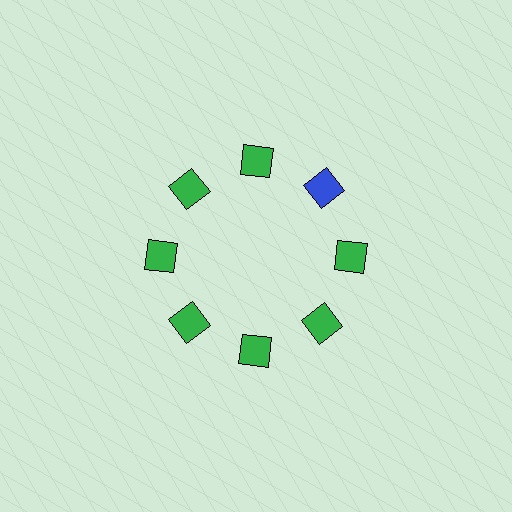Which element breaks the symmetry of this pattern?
The blue square at roughly the 2 o'clock position breaks the symmetry. All other shapes are green squares.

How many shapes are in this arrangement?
There are 8 shapes arranged in a ring pattern.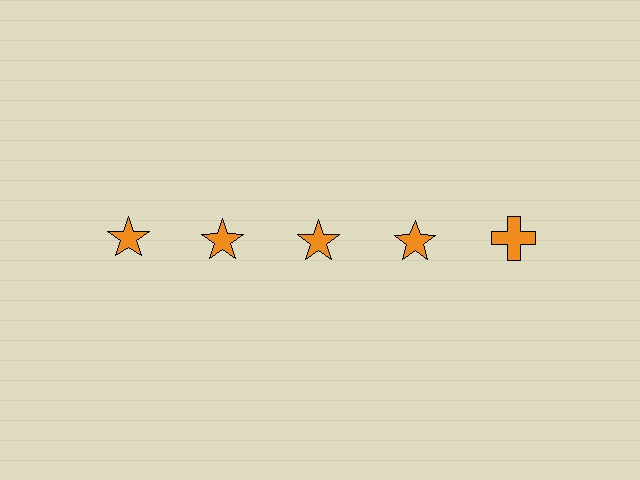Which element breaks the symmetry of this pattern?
The orange cross in the top row, rightmost column breaks the symmetry. All other shapes are orange stars.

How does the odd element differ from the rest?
It has a different shape: cross instead of star.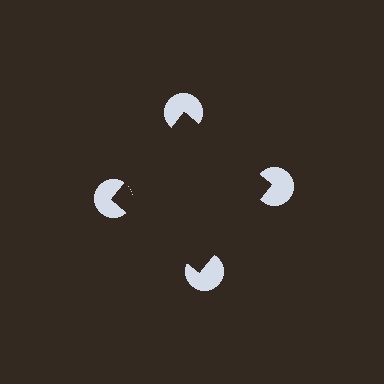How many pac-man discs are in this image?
There are 4 — one at each vertex of the illusory square.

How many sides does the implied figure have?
4 sides.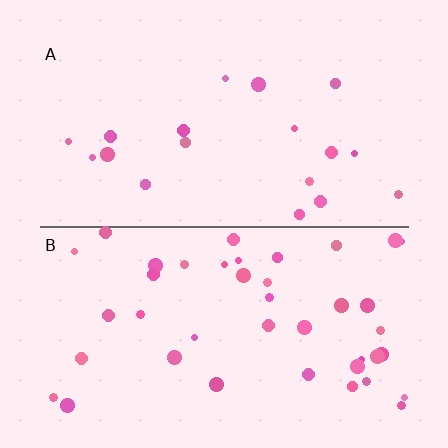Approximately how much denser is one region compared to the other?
Approximately 2.2× — region B over region A.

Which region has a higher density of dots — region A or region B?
B (the bottom).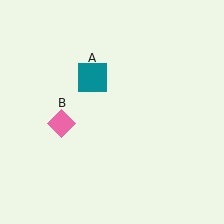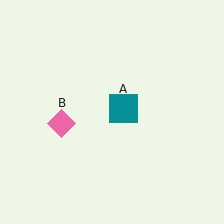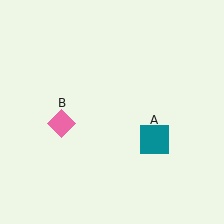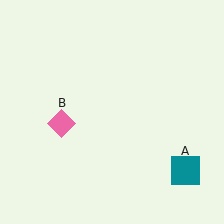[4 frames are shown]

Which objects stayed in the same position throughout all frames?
Pink diamond (object B) remained stationary.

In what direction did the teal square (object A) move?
The teal square (object A) moved down and to the right.